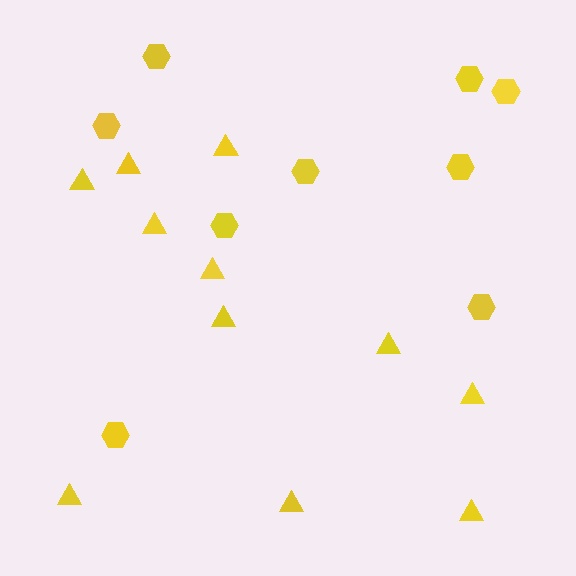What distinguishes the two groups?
There are 2 groups: one group of hexagons (9) and one group of triangles (11).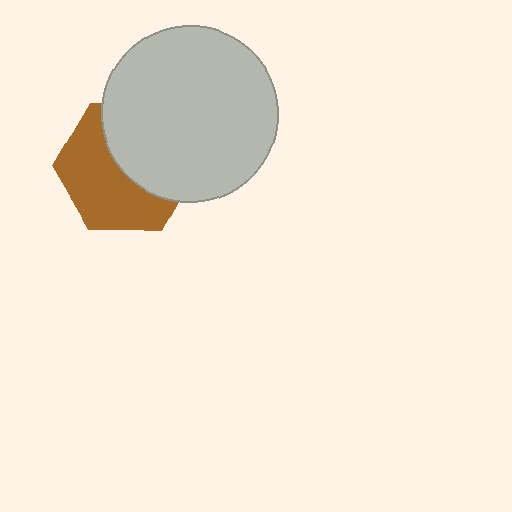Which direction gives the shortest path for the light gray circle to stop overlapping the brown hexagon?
Moving toward the upper-right gives the shortest separation.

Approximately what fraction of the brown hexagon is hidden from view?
Roughly 47% of the brown hexagon is hidden behind the light gray circle.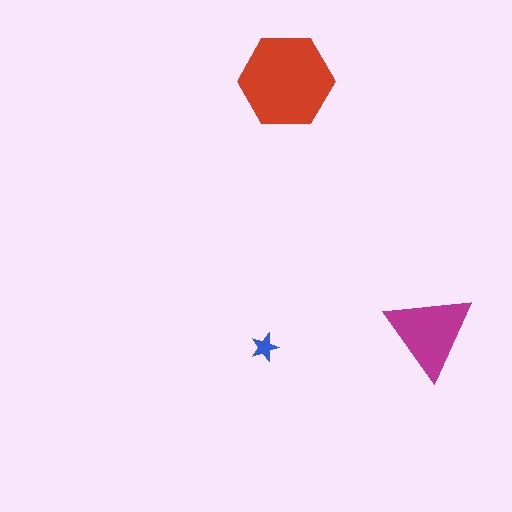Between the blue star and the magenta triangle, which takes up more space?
The magenta triangle.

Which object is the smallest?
The blue star.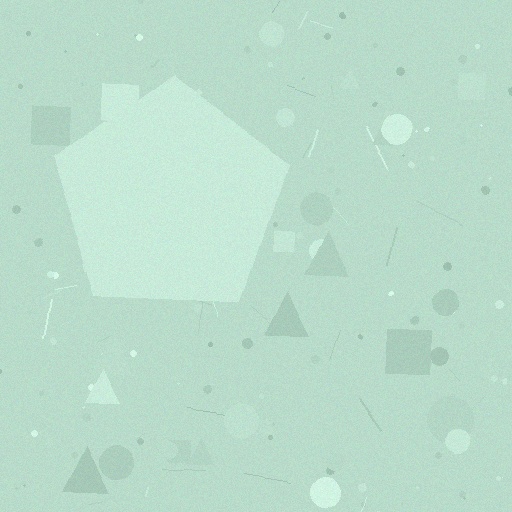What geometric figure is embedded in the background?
A pentagon is embedded in the background.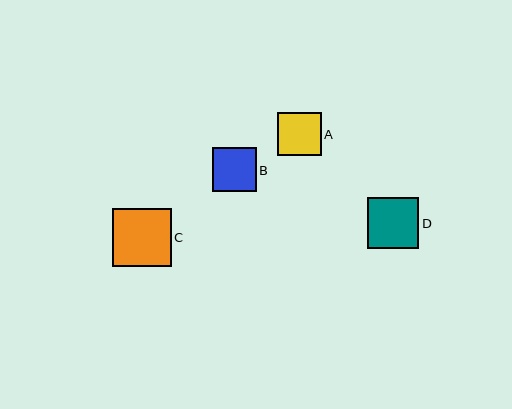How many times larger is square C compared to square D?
Square C is approximately 1.1 times the size of square D.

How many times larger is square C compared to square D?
Square C is approximately 1.1 times the size of square D.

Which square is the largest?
Square C is the largest with a size of approximately 58 pixels.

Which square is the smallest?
Square A is the smallest with a size of approximately 43 pixels.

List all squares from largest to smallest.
From largest to smallest: C, D, B, A.